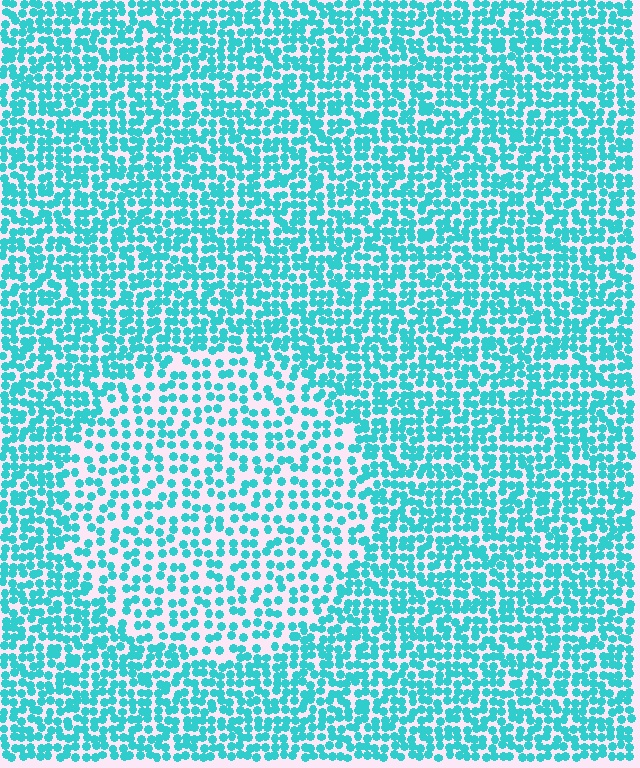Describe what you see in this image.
The image contains small cyan elements arranged at two different densities. A circle-shaped region is visible where the elements are less densely packed than the surrounding area.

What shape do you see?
I see a circle.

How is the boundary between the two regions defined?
The boundary is defined by a change in element density (approximately 1.7x ratio). All elements are the same color, size, and shape.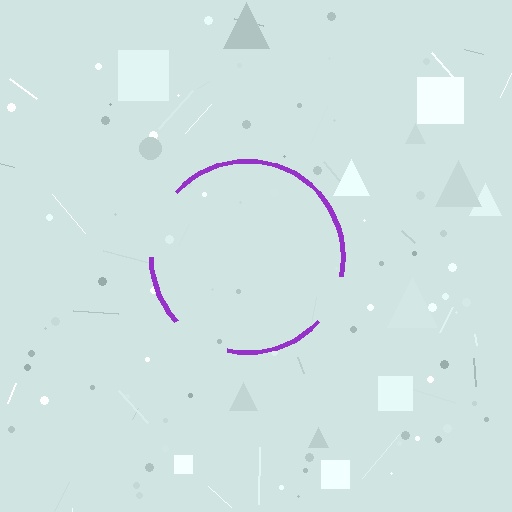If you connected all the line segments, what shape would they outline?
They would outline a circle.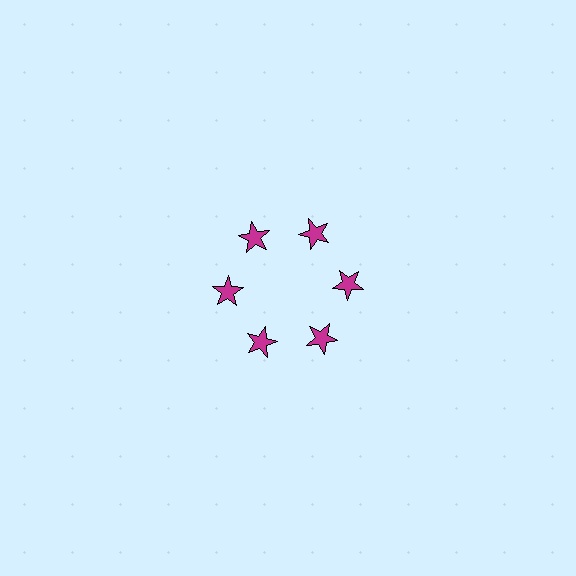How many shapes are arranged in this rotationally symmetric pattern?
There are 6 shapes, arranged in 6 groups of 1.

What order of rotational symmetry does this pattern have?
This pattern has 6-fold rotational symmetry.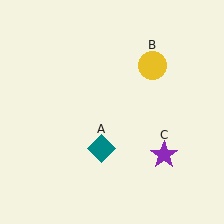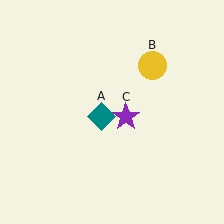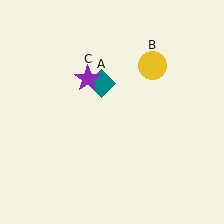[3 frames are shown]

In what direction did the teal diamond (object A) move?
The teal diamond (object A) moved up.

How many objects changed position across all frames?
2 objects changed position: teal diamond (object A), purple star (object C).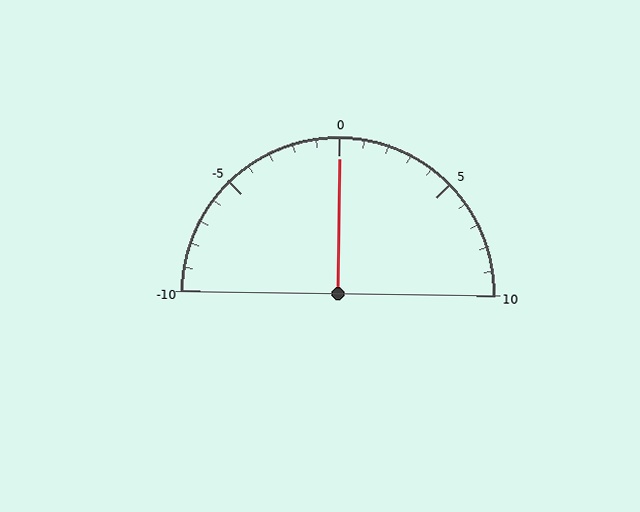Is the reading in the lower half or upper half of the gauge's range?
The reading is in the upper half of the range (-10 to 10).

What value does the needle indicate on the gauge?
The needle indicates approximately 0.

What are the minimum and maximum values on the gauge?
The gauge ranges from -10 to 10.